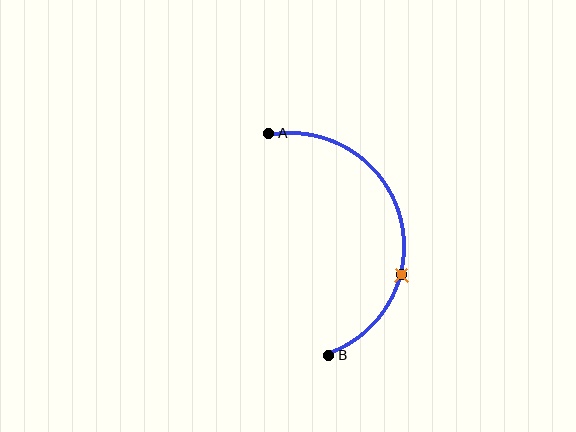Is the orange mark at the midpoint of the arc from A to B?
No. The orange mark lies on the arc but is closer to endpoint B. The arc midpoint would be at the point on the curve equidistant along the arc from both A and B.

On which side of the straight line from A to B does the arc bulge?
The arc bulges to the right of the straight line connecting A and B.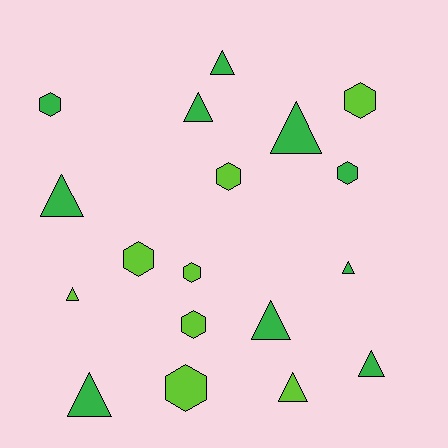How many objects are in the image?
There are 18 objects.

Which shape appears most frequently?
Triangle, with 10 objects.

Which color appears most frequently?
Green, with 10 objects.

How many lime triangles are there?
There are 2 lime triangles.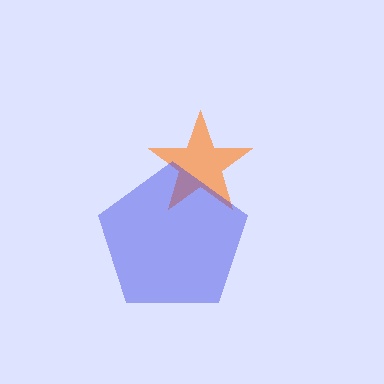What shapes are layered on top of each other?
The layered shapes are: an orange star, a blue pentagon.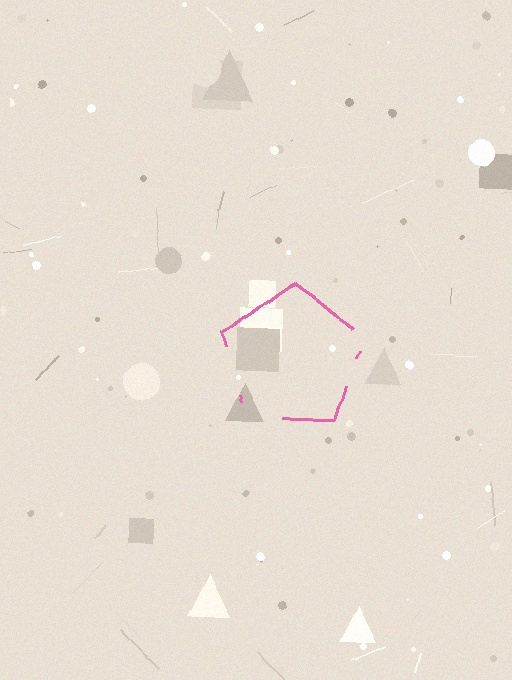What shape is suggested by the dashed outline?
The dashed outline suggests a pentagon.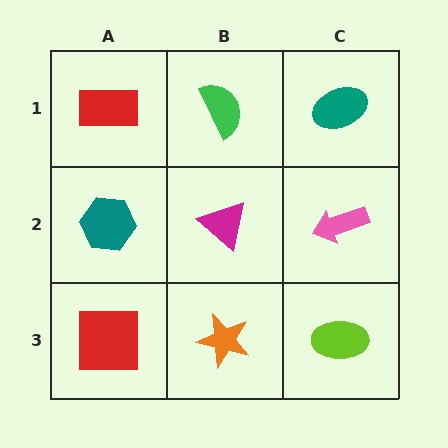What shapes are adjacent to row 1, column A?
A teal hexagon (row 2, column A), a green semicircle (row 1, column B).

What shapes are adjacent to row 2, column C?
A teal ellipse (row 1, column C), a lime ellipse (row 3, column C), a magenta triangle (row 2, column B).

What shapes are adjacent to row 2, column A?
A red rectangle (row 1, column A), a red square (row 3, column A), a magenta triangle (row 2, column B).